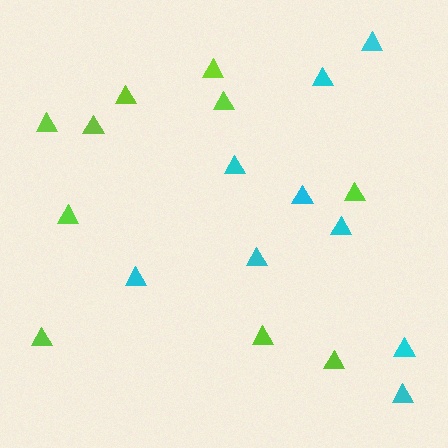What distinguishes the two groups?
There are 2 groups: one group of lime triangles (10) and one group of cyan triangles (9).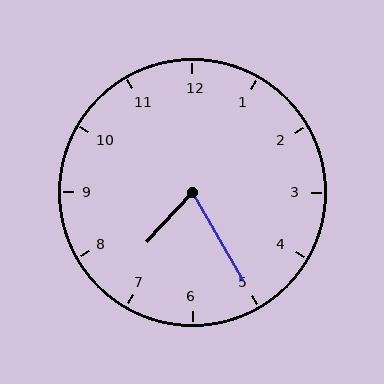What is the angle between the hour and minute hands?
Approximately 72 degrees.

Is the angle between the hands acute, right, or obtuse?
It is acute.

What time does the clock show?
7:25.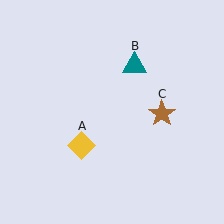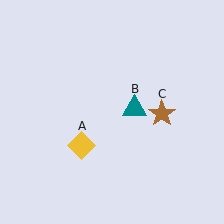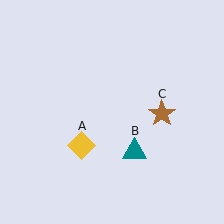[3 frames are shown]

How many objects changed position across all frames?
1 object changed position: teal triangle (object B).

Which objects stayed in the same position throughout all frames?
Yellow diamond (object A) and brown star (object C) remained stationary.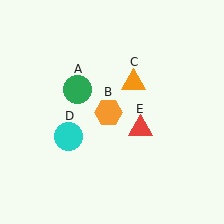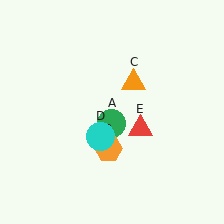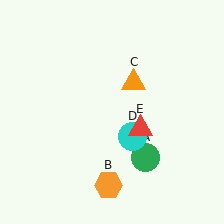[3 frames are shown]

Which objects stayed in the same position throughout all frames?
Orange triangle (object C) and red triangle (object E) remained stationary.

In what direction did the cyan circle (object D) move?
The cyan circle (object D) moved right.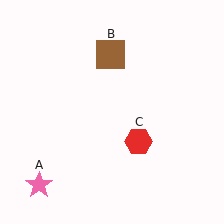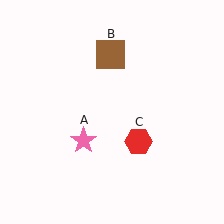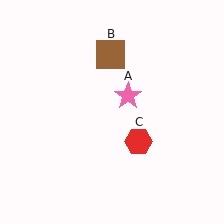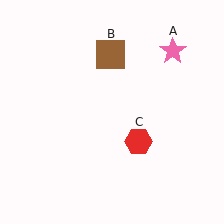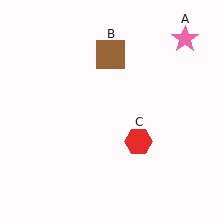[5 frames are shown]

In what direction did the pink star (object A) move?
The pink star (object A) moved up and to the right.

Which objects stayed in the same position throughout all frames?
Brown square (object B) and red hexagon (object C) remained stationary.